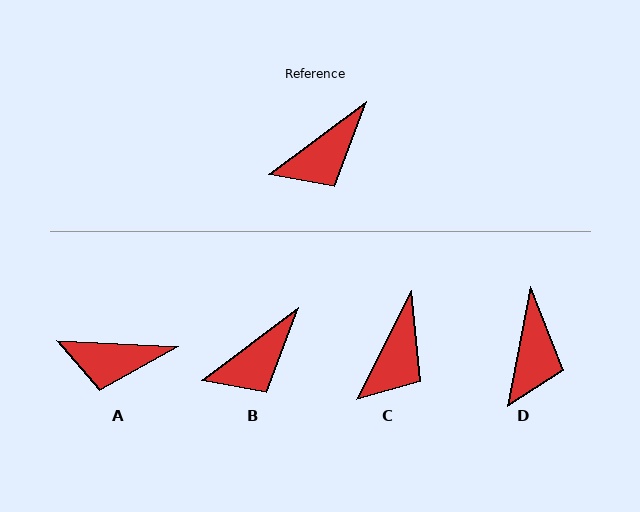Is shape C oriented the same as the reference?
No, it is off by about 26 degrees.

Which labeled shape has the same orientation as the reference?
B.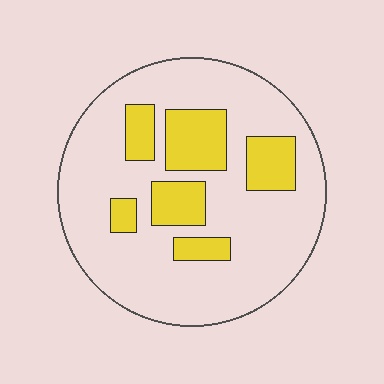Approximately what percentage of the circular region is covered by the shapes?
Approximately 25%.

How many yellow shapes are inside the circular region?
6.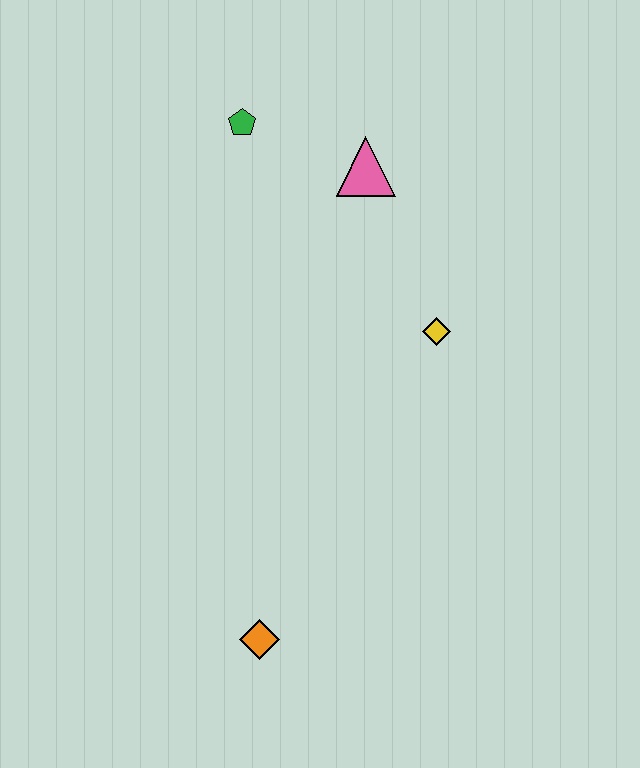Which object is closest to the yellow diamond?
The pink triangle is closest to the yellow diamond.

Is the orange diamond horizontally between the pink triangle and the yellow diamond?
No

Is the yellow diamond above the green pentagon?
No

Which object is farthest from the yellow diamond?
The orange diamond is farthest from the yellow diamond.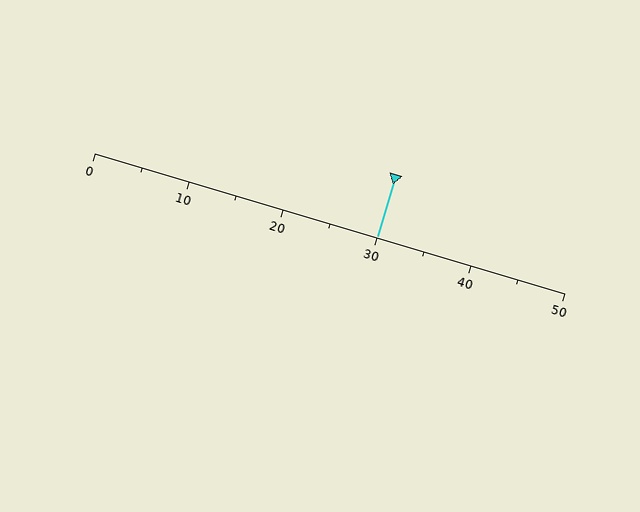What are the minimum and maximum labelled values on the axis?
The axis runs from 0 to 50.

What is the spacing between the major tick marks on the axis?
The major ticks are spaced 10 apart.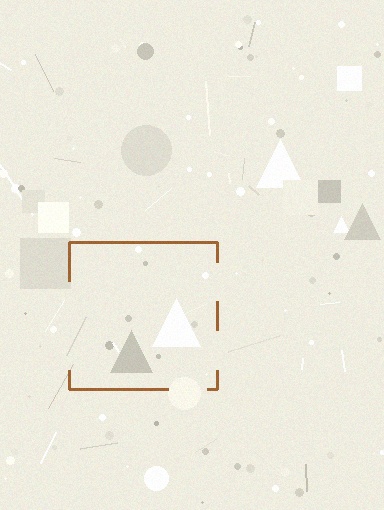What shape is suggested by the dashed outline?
The dashed outline suggests a square.